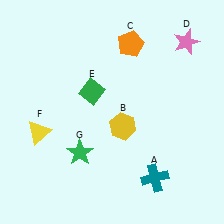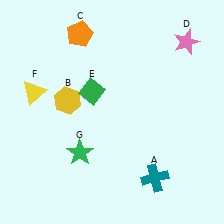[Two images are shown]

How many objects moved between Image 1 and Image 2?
3 objects moved between the two images.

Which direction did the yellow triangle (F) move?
The yellow triangle (F) moved up.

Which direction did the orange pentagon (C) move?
The orange pentagon (C) moved left.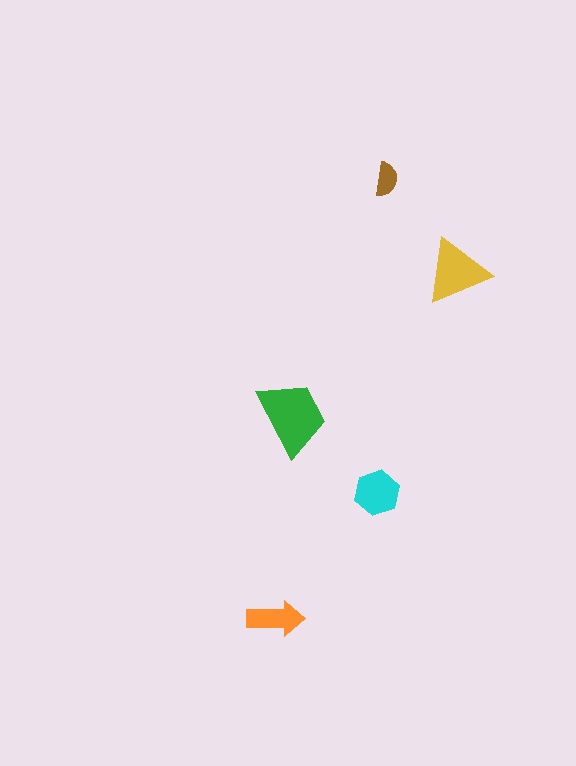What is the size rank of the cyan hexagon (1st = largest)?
3rd.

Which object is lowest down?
The orange arrow is bottommost.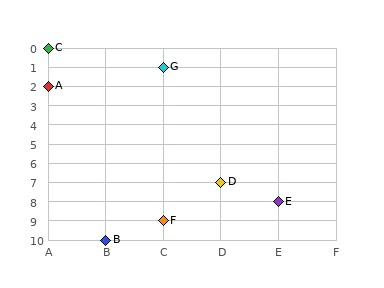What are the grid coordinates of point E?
Point E is at grid coordinates (E, 8).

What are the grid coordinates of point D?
Point D is at grid coordinates (D, 7).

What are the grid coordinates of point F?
Point F is at grid coordinates (C, 9).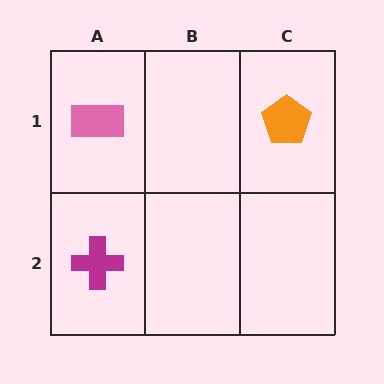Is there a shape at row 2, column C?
No, that cell is empty.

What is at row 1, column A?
A pink rectangle.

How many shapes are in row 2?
1 shape.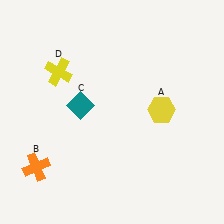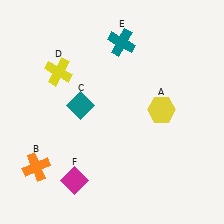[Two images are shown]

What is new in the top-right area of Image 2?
A teal cross (E) was added in the top-right area of Image 2.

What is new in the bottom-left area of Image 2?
A magenta diamond (F) was added in the bottom-left area of Image 2.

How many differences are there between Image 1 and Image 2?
There are 2 differences between the two images.